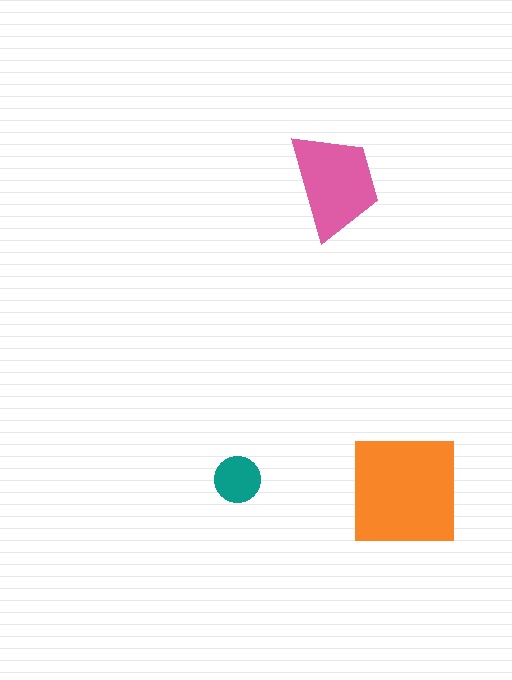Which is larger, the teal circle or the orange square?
The orange square.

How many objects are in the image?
There are 3 objects in the image.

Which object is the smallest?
The teal circle.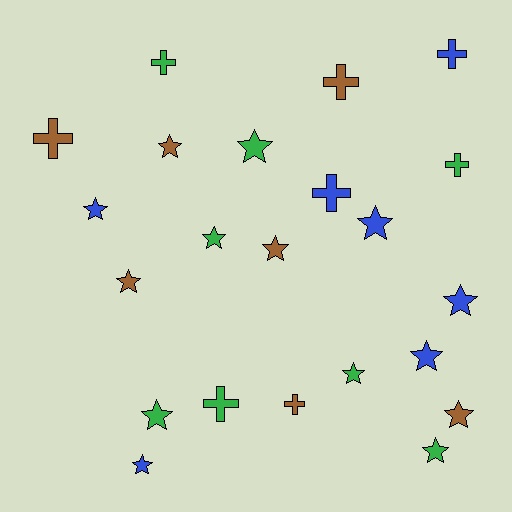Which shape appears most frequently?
Star, with 14 objects.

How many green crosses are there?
There are 3 green crosses.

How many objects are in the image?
There are 22 objects.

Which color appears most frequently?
Green, with 8 objects.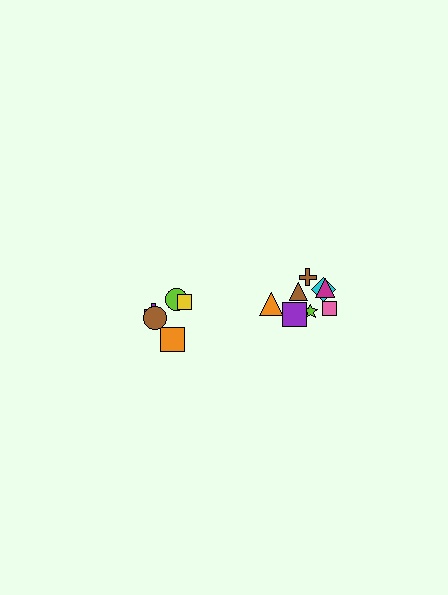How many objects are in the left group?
There are 5 objects.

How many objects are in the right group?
There are 8 objects.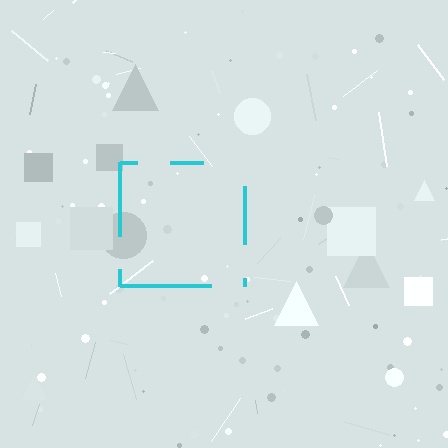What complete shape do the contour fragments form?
The contour fragments form a square.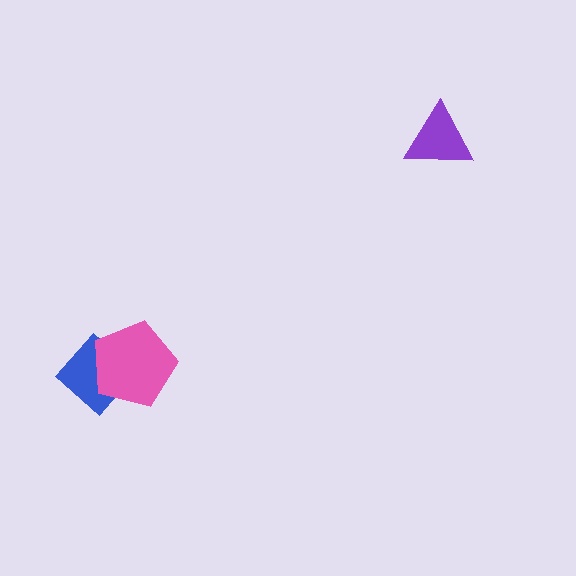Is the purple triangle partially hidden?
No, no other shape covers it.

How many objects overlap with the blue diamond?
1 object overlaps with the blue diamond.